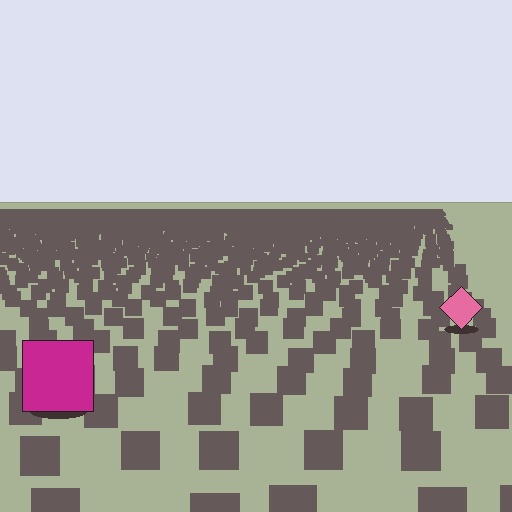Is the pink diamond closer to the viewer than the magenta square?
No. The magenta square is closer — you can tell from the texture gradient: the ground texture is coarser near it.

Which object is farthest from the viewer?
The pink diamond is farthest from the viewer. It appears smaller and the ground texture around it is denser.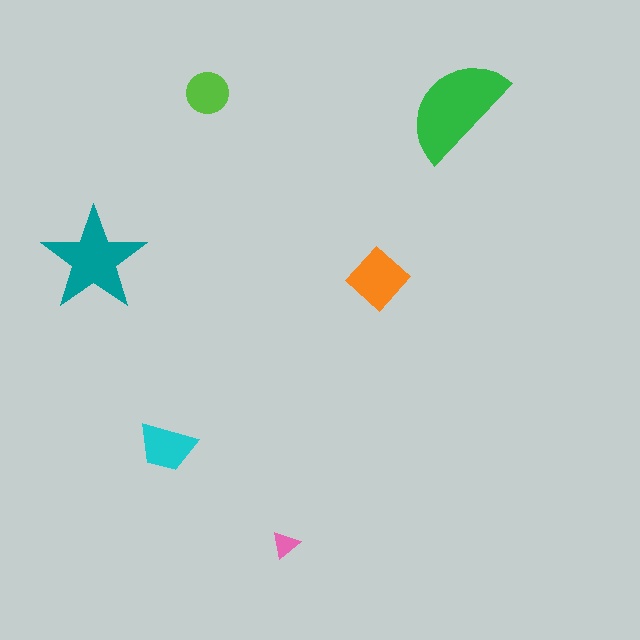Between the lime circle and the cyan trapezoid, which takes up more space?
The cyan trapezoid.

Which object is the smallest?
The pink triangle.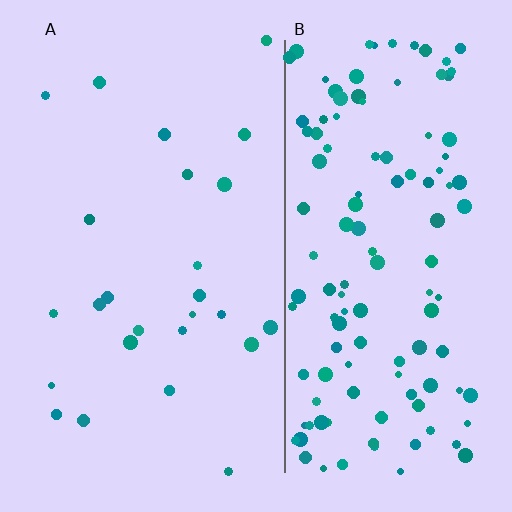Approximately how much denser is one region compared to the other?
Approximately 4.9× — region B over region A.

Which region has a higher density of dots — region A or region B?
B (the right).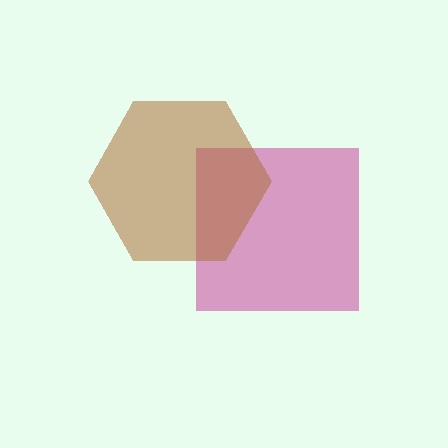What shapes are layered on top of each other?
The layered shapes are: a magenta square, a brown hexagon.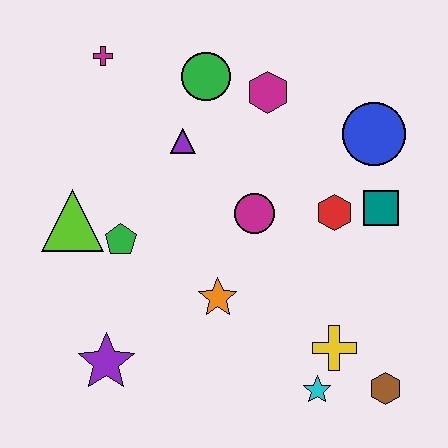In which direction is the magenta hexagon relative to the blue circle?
The magenta hexagon is to the left of the blue circle.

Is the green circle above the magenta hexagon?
Yes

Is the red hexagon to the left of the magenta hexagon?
No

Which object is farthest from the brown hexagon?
The magenta cross is farthest from the brown hexagon.